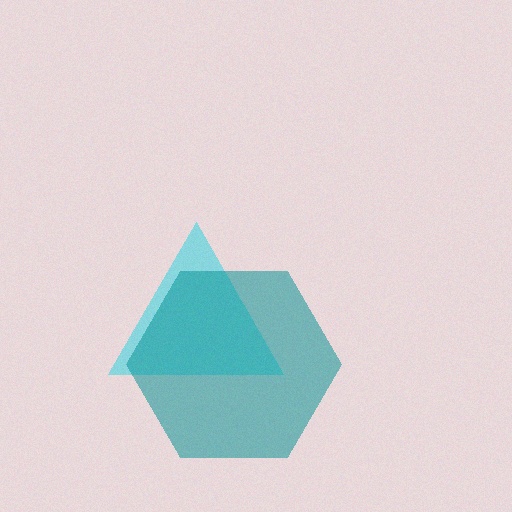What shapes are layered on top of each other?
The layered shapes are: a cyan triangle, a teal hexagon.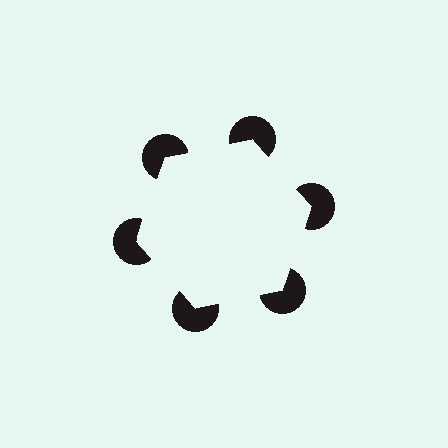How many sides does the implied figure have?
6 sides.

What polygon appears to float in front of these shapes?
An illusory hexagon — its edges are inferred from the aligned wedge cuts in the pac-man discs, not physically drawn.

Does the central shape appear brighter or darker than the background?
It typically appears slightly brighter than the background, even though no actual brightness change is drawn.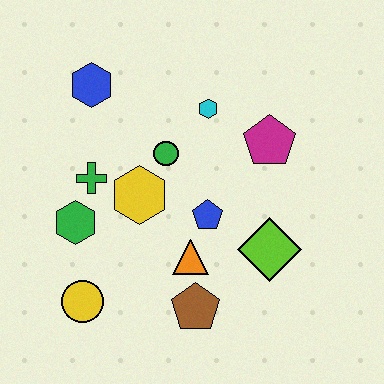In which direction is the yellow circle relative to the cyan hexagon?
The yellow circle is below the cyan hexagon.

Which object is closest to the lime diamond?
The blue pentagon is closest to the lime diamond.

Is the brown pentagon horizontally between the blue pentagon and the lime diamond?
No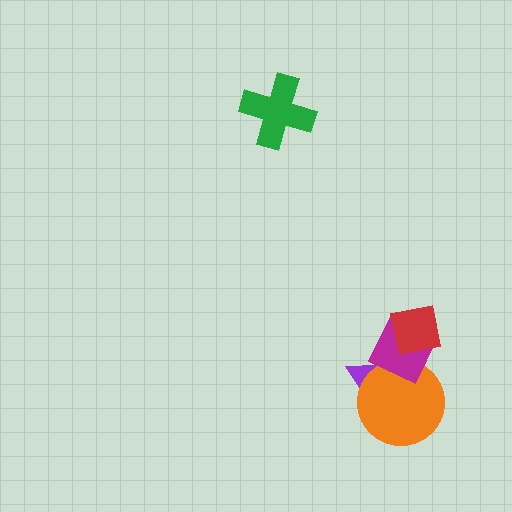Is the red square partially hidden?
No, no other shape covers it.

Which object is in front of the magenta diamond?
The red square is in front of the magenta diamond.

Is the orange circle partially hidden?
Yes, it is partially covered by another shape.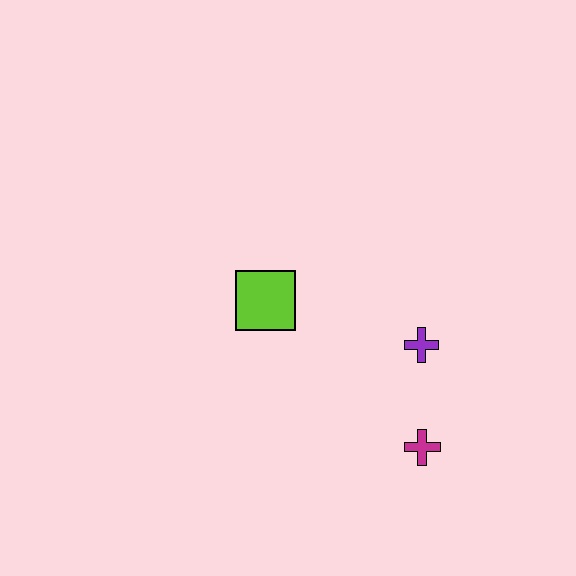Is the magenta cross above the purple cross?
No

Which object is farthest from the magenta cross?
The lime square is farthest from the magenta cross.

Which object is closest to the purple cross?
The magenta cross is closest to the purple cross.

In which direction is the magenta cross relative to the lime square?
The magenta cross is to the right of the lime square.